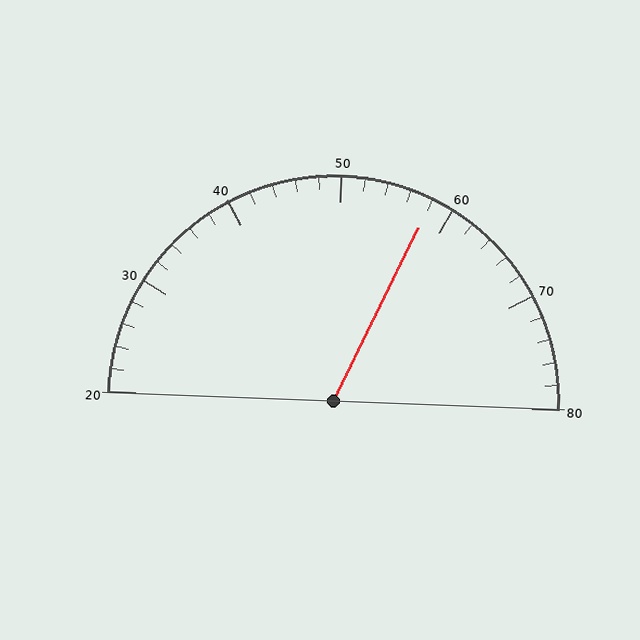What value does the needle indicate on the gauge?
The needle indicates approximately 58.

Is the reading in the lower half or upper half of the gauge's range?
The reading is in the upper half of the range (20 to 80).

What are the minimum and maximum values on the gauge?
The gauge ranges from 20 to 80.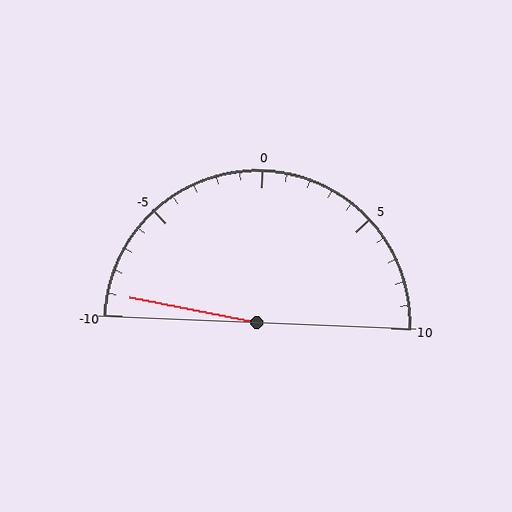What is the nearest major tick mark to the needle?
The nearest major tick mark is -10.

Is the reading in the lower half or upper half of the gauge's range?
The reading is in the lower half of the range (-10 to 10).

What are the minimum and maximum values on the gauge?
The gauge ranges from -10 to 10.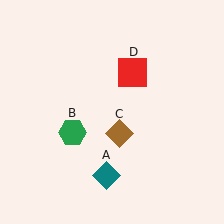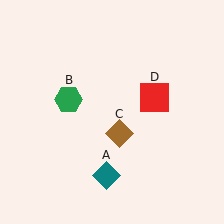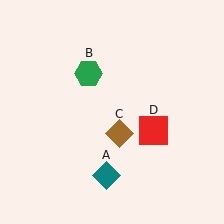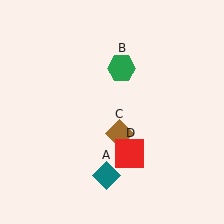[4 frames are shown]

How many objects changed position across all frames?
2 objects changed position: green hexagon (object B), red square (object D).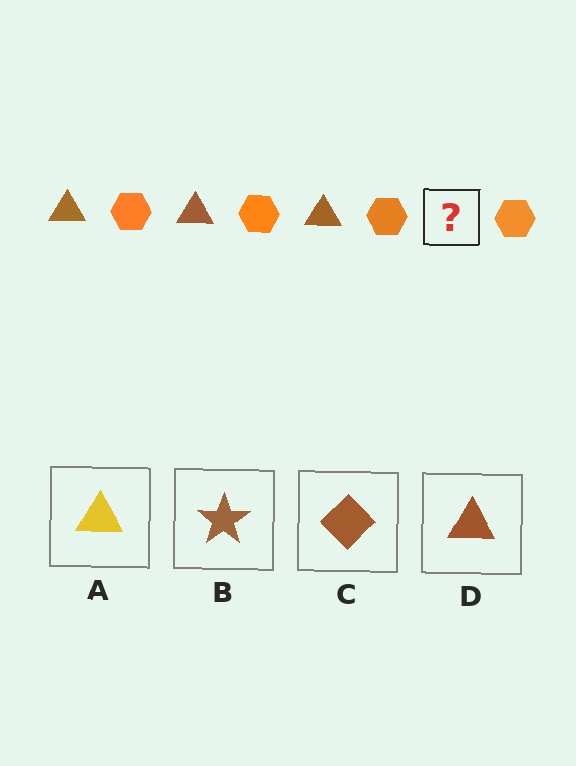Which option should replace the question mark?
Option D.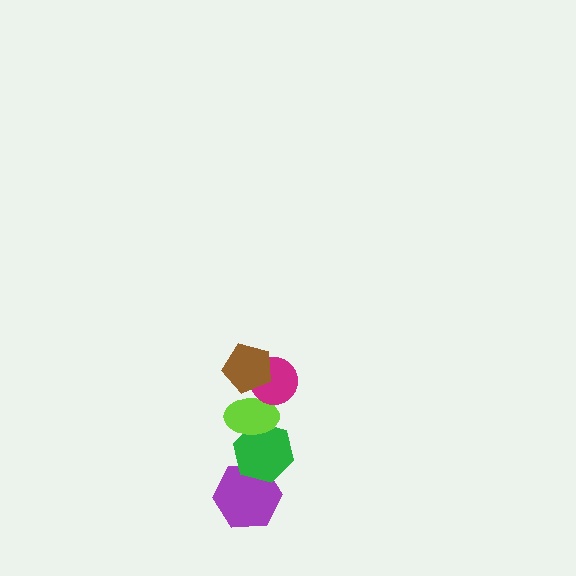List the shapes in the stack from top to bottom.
From top to bottom: the brown pentagon, the magenta circle, the lime ellipse, the green hexagon, the purple hexagon.